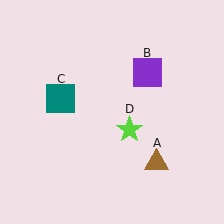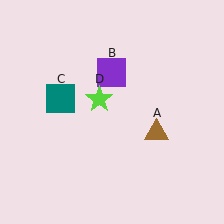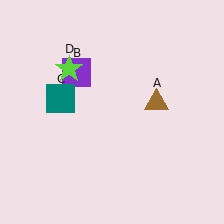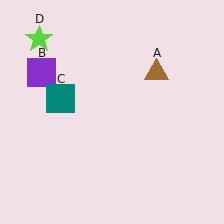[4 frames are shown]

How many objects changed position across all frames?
3 objects changed position: brown triangle (object A), purple square (object B), lime star (object D).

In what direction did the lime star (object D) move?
The lime star (object D) moved up and to the left.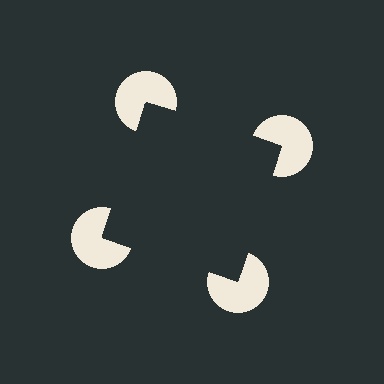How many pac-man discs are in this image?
There are 4 — one at each vertex of the illusory square.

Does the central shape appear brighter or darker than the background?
It typically appears slightly darker than the background, even though no actual brightness change is drawn.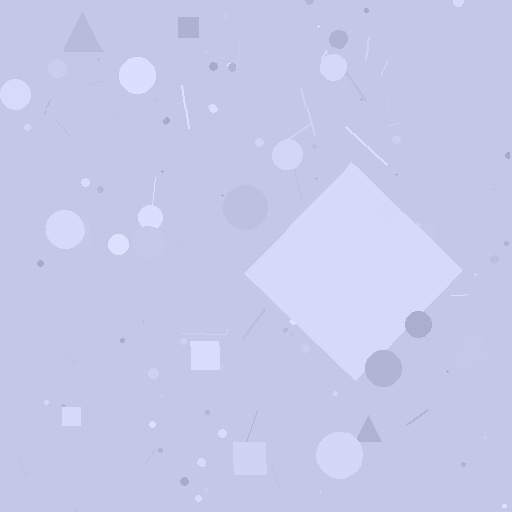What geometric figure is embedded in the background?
A diamond is embedded in the background.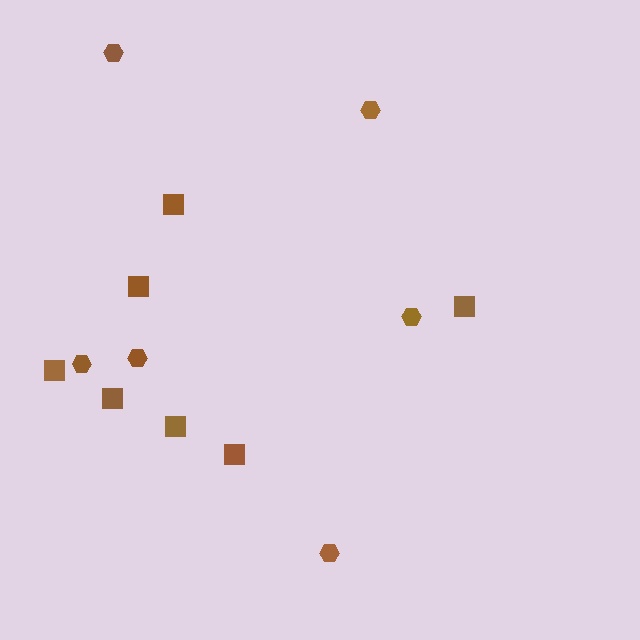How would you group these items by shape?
There are 2 groups: one group of hexagons (6) and one group of squares (7).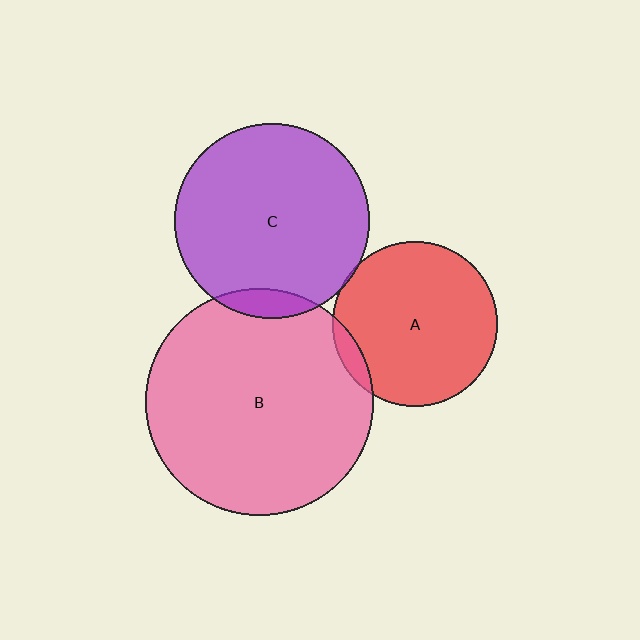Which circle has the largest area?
Circle B (pink).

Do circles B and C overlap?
Yes.